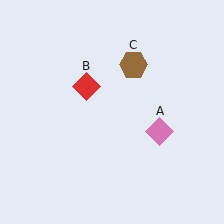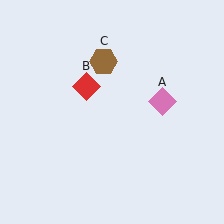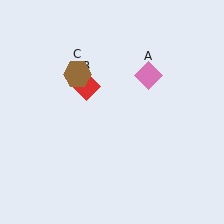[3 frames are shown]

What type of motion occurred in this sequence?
The pink diamond (object A), brown hexagon (object C) rotated counterclockwise around the center of the scene.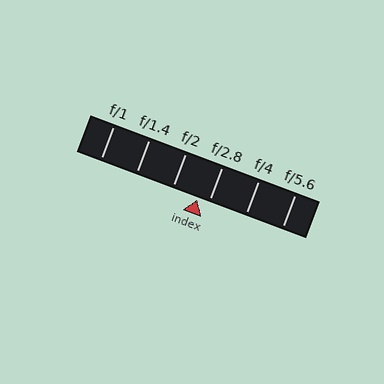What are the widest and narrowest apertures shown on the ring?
The widest aperture shown is f/1 and the narrowest is f/5.6.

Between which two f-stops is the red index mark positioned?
The index mark is between f/2 and f/2.8.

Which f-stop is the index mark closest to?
The index mark is closest to f/2.8.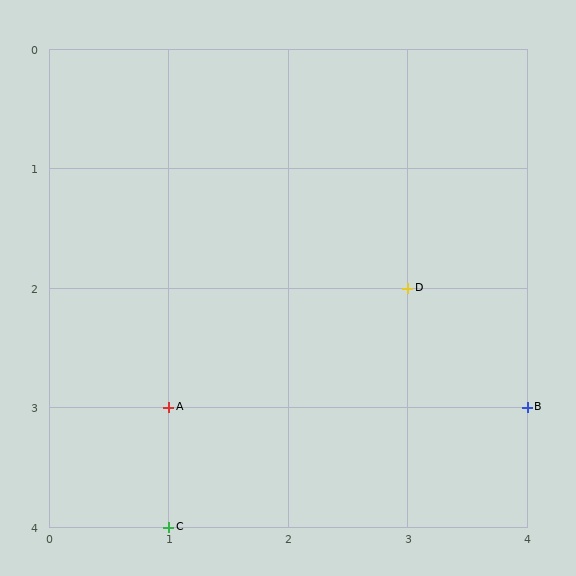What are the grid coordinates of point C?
Point C is at grid coordinates (1, 4).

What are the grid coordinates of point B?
Point B is at grid coordinates (4, 3).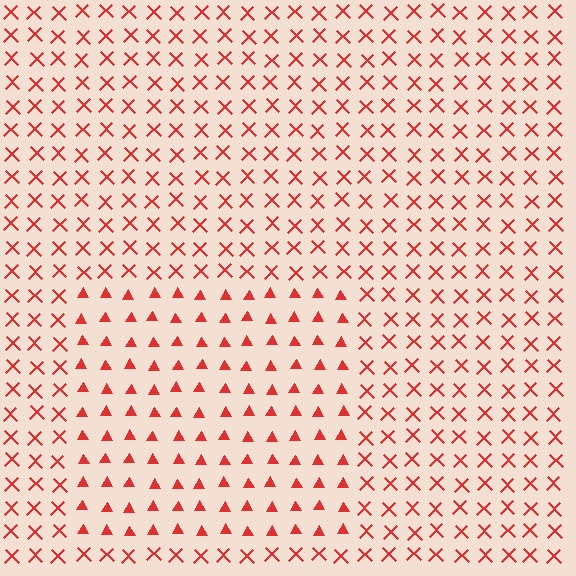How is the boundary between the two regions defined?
The boundary is defined by a change in element shape: triangles inside vs. X marks outside. All elements share the same color and spacing.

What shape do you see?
I see a rectangle.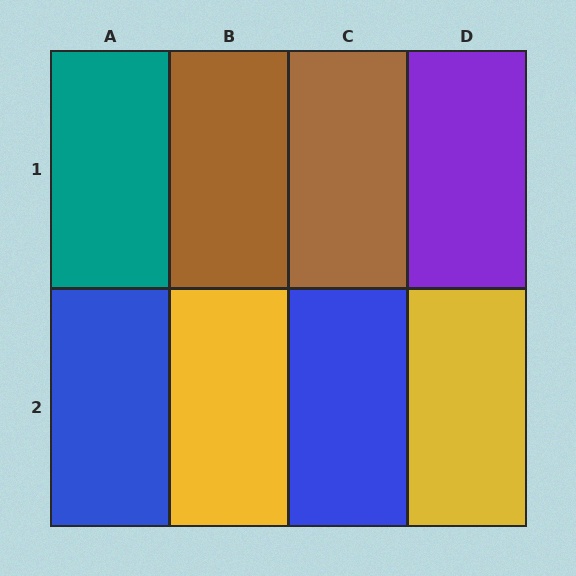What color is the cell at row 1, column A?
Teal.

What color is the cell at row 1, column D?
Purple.